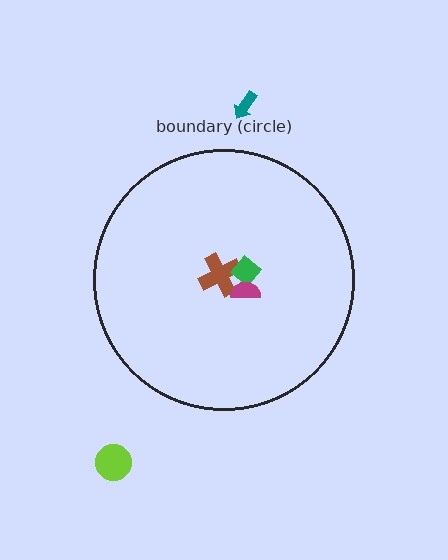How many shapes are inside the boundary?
3 inside, 2 outside.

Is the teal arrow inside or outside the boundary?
Outside.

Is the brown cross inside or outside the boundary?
Inside.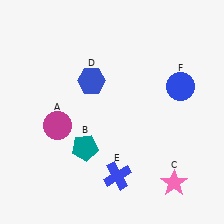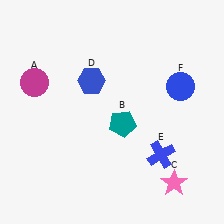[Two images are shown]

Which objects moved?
The objects that moved are: the magenta circle (A), the teal pentagon (B), the blue cross (E).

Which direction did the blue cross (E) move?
The blue cross (E) moved right.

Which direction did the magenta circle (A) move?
The magenta circle (A) moved up.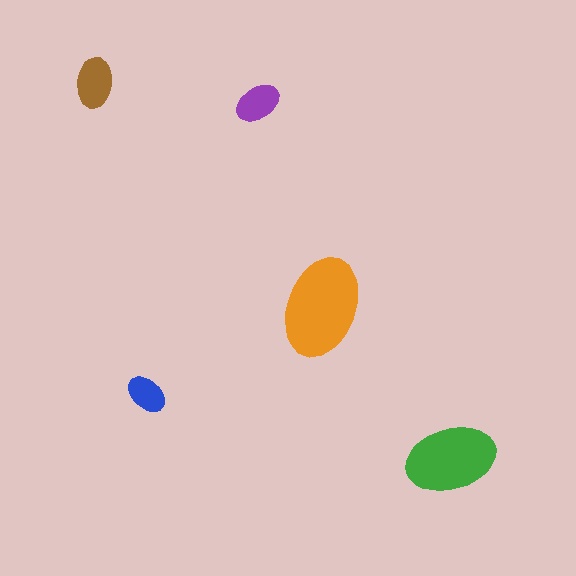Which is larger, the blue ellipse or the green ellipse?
The green one.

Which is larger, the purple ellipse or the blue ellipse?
The purple one.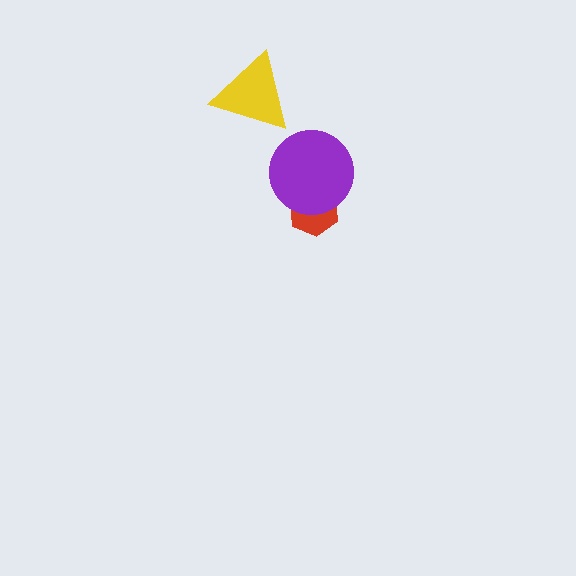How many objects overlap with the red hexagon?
1 object overlaps with the red hexagon.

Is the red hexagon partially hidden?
Yes, it is partially covered by another shape.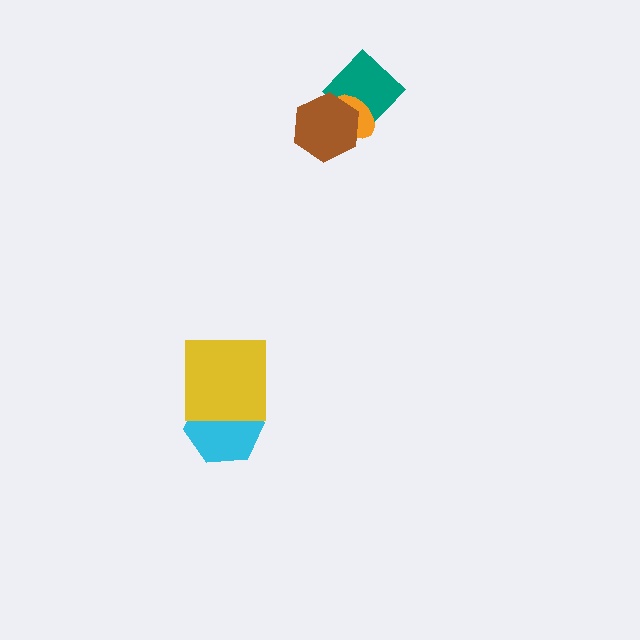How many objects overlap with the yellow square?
1 object overlaps with the yellow square.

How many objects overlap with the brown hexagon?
2 objects overlap with the brown hexagon.